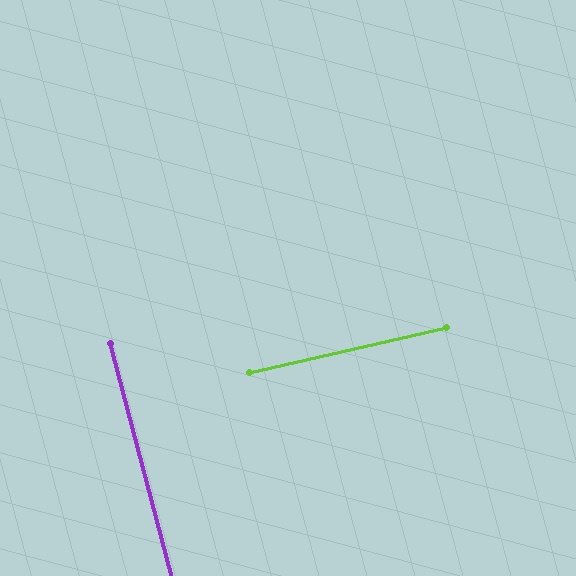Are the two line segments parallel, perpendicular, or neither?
Perpendicular — they meet at approximately 88°.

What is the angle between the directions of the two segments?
Approximately 88 degrees.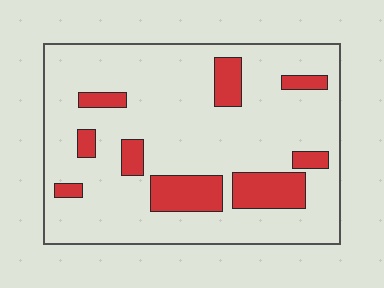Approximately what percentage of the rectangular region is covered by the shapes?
Approximately 20%.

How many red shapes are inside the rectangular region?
9.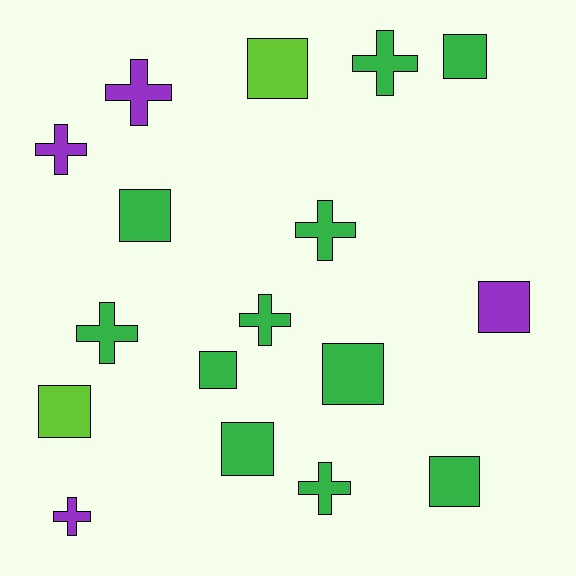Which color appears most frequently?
Green, with 11 objects.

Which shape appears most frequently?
Square, with 9 objects.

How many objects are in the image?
There are 17 objects.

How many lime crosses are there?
There are no lime crosses.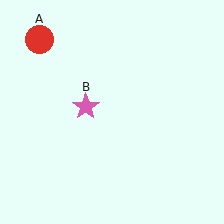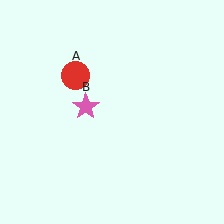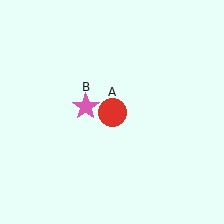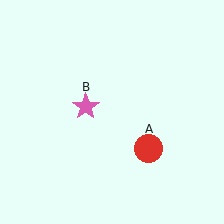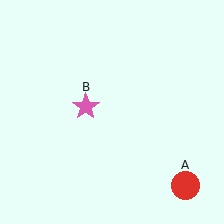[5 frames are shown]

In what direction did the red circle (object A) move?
The red circle (object A) moved down and to the right.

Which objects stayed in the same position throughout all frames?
Pink star (object B) remained stationary.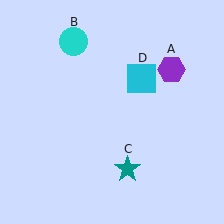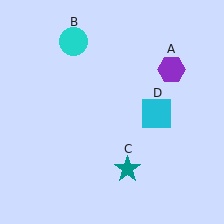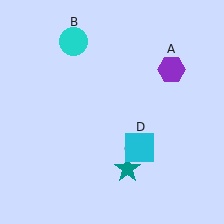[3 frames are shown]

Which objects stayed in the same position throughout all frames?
Purple hexagon (object A) and cyan circle (object B) and teal star (object C) remained stationary.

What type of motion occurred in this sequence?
The cyan square (object D) rotated clockwise around the center of the scene.